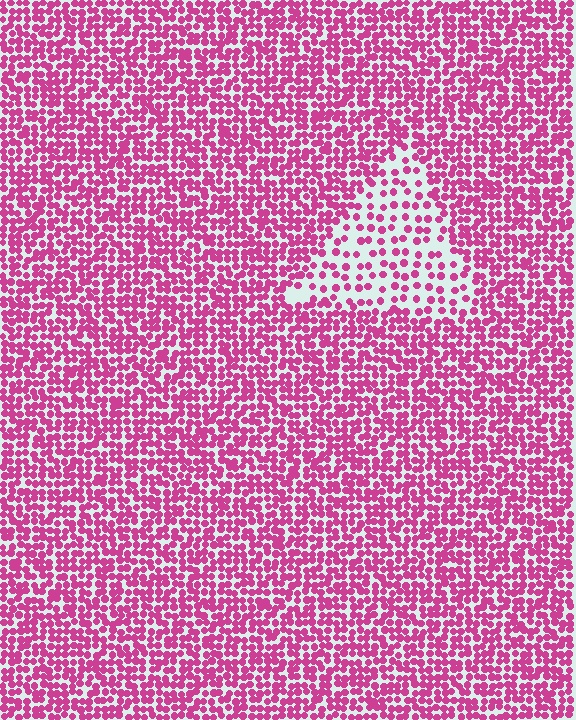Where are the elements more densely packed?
The elements are more densely packed outside the triangle boundary.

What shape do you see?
I see a triangle.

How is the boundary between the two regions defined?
The boundary is defined by a change in element density (approximately 2.3x ratio). All elements are the same color, size, and shape.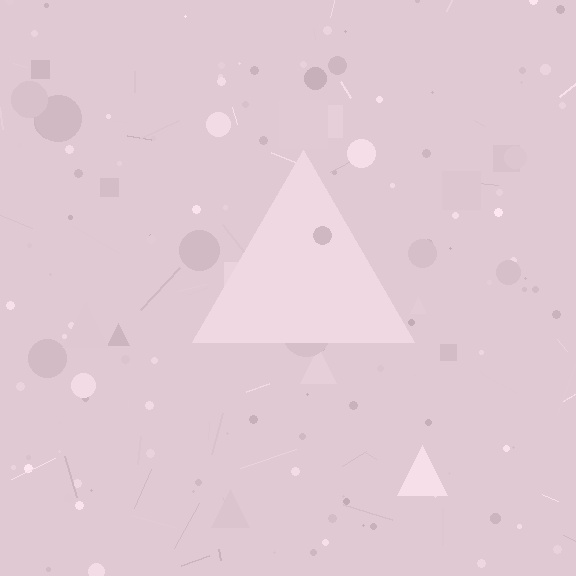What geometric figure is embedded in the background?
A triangle is embedded in the background.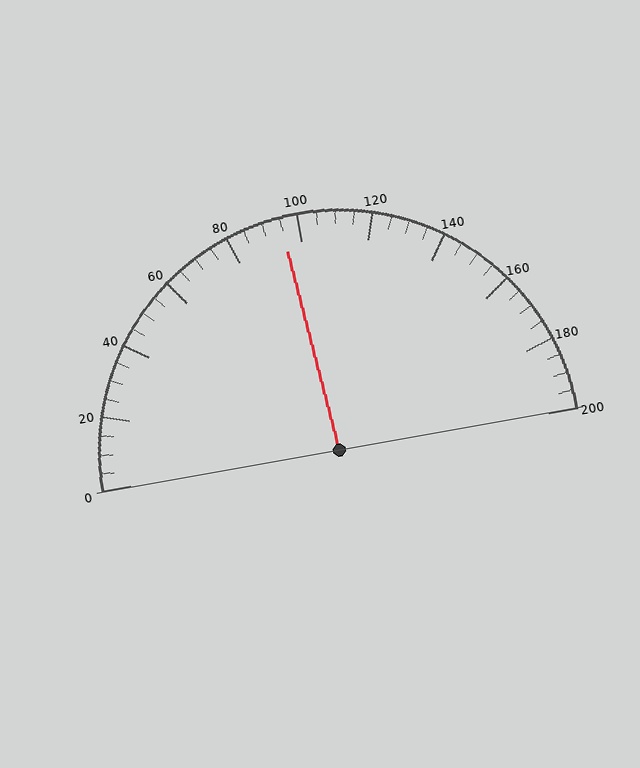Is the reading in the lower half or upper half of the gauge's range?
The reading is in the lower half of the range (0 to 200).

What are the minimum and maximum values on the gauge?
The gauge ranges from 0 to 200.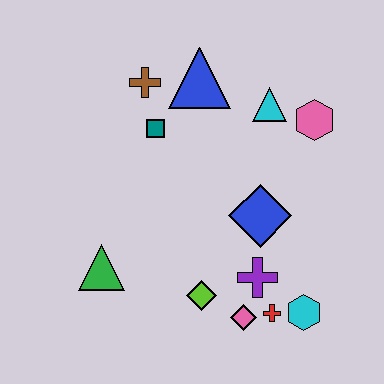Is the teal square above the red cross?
Yes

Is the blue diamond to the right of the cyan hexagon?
No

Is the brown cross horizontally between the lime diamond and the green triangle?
Yes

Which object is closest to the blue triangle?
The brown cross is closest to the blue triangle.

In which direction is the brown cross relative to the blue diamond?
The brown cross is above the blue diamond.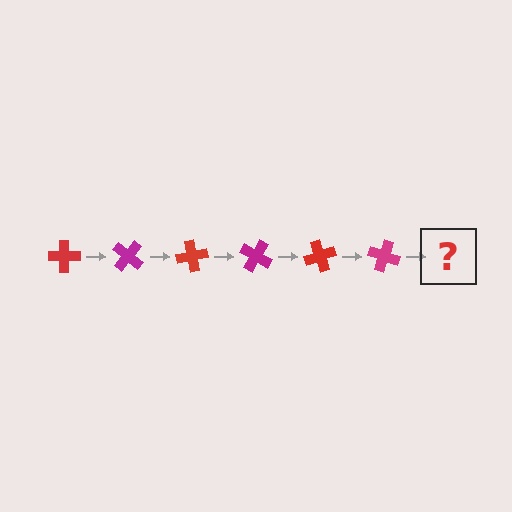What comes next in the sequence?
The next element should be a red cross, rotated 240 degrees from the start.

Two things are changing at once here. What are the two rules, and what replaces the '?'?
The two rules are that it rotates 40 degrees each step and the color cycles through red and magenta. The '?' should be a red cross, rotated 240 degrees from the start.